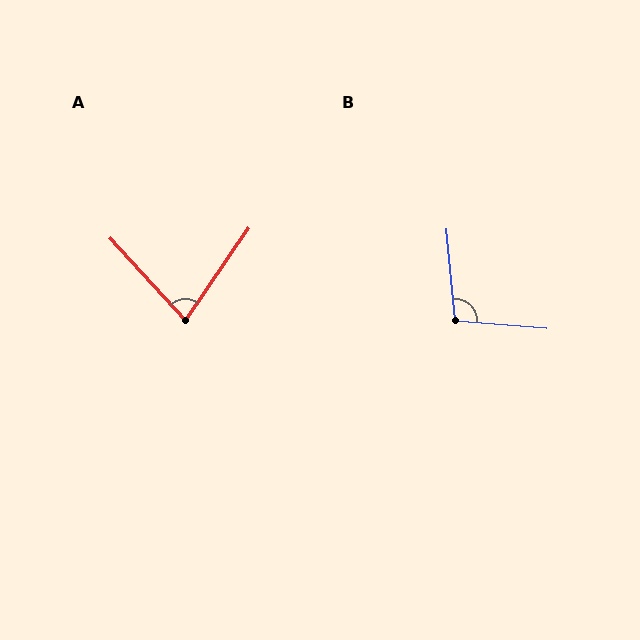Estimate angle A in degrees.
Approximately 77 degrees.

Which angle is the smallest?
A, at approximately 77 degrees.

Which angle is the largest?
B, at approximately 100 degrees.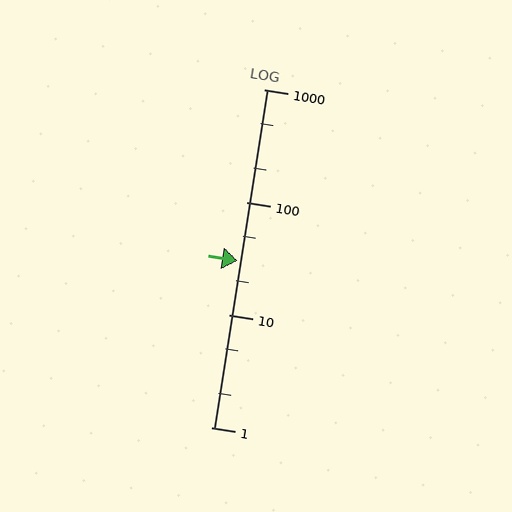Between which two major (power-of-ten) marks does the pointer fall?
The pointer is between 10 and 100.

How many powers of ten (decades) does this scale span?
The scale spans 3 decades, from 1 to 1000.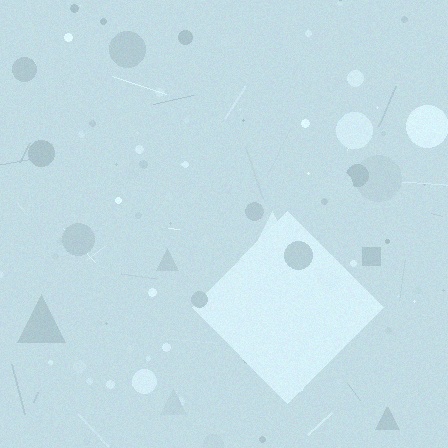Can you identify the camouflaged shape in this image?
The camouflaged shape is a diamond.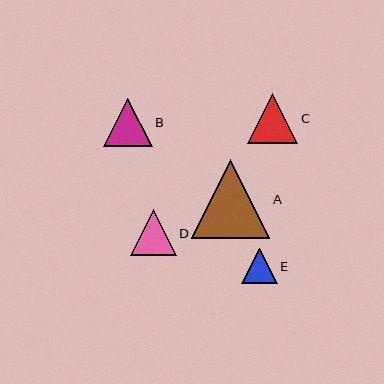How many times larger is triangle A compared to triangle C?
Triangle A is approximately 1.6 times the size of triangle C.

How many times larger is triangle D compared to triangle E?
Triangle D is approximately 1.3 times the size of triangle E.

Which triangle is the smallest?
Triangle E is the smallest with a size of approximately 36 pixels.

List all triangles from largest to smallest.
From largest to smallest: A, C, B, D, E.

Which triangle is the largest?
Triangle A is the largest with a size of approximately 78 pixels.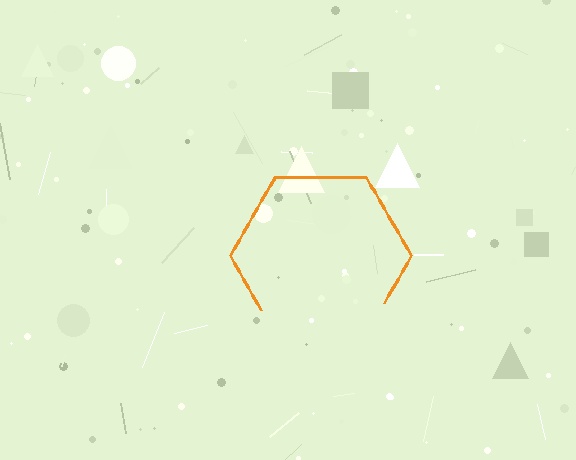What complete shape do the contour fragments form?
The contour fragments form a hexagon.